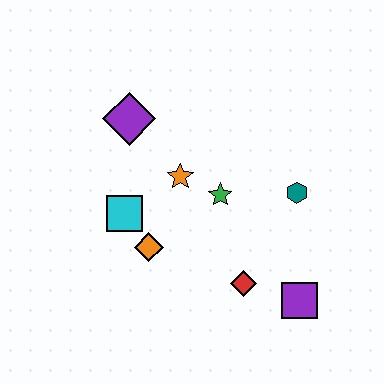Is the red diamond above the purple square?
Yes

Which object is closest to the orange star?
The green star is closest to the orange star.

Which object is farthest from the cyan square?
The purple square is farthest from the cyan square.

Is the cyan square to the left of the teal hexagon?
Yes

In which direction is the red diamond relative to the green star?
The red diamond is below the green star.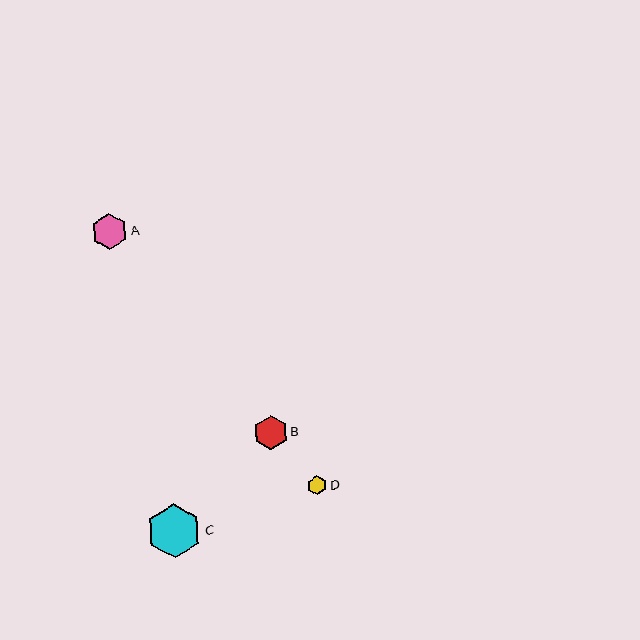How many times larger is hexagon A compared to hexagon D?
Hexagon A is approximately 1.9 times the size of hexagon D.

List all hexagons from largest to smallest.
From largest to smallest: C, A, B, D.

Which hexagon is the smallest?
Hexagon D is the smallest with a size of approximately 19 pixels.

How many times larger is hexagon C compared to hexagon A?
Hexagon C is approximately 1.5 times the size of hexagon A.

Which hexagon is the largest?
Hexagon C is the largest with a size of approximately 54 pixels.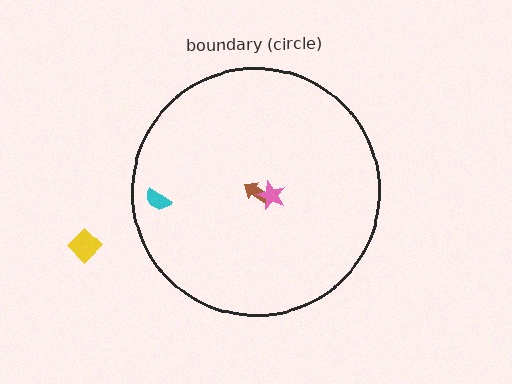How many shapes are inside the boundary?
3 inside, 1 outside.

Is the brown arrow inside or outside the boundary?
Inside.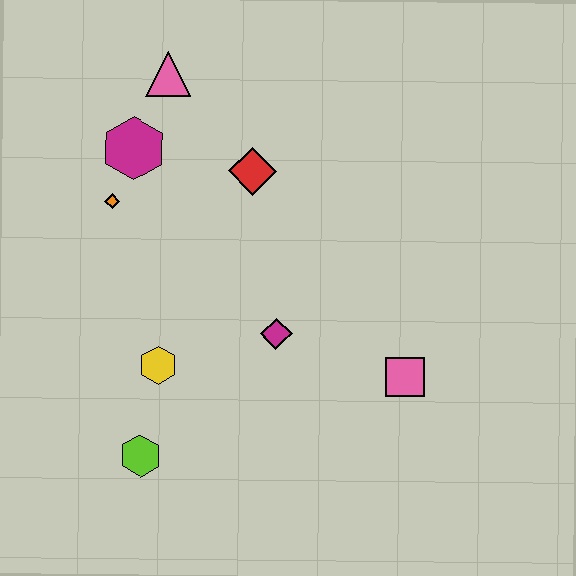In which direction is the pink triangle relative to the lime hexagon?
The pink triangle is above the lime hexagon.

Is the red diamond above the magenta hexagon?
No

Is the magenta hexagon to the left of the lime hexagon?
Yes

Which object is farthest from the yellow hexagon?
The pink triangle is farthest from the yellow hexagon.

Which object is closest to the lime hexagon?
The yellow hexagon is closest to the lime hexagon.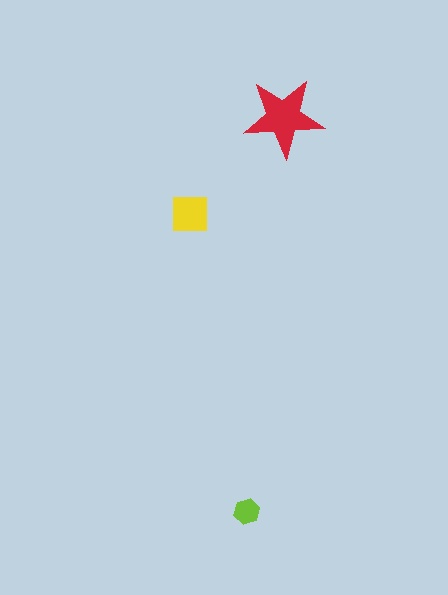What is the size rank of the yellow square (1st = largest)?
2nd.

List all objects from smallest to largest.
The lime hexagon, the yellow square, the red star.